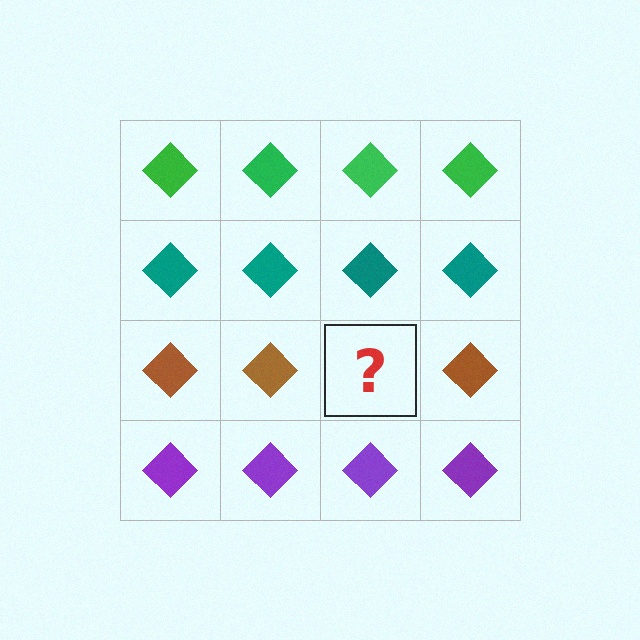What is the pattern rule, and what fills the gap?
The rule is that each row has a consistent color. The gap should be filled with a brown diamond.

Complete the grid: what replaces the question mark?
The question mark should be replaced with a brown diamond.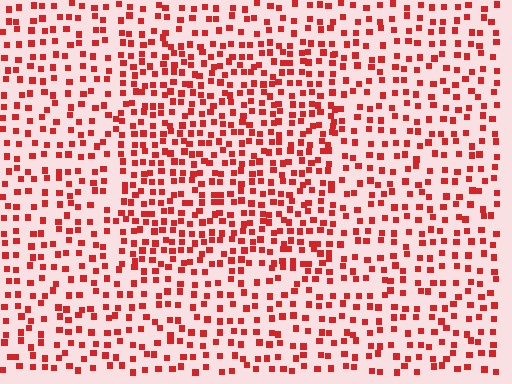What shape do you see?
I see a rectangle.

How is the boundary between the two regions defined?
The boundary is defined by a change in element density (approximately 1.6x ratio). All elements are the same color, size, and shape.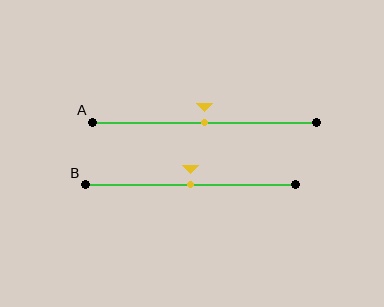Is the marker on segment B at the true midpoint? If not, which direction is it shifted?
Yes, the marker on segment B is at the true midpoint.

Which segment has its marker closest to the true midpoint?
Segment A has its marker closest to the true midpoint.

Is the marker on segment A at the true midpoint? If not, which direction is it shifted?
Yes, the marker on segment A is at the true midpoint.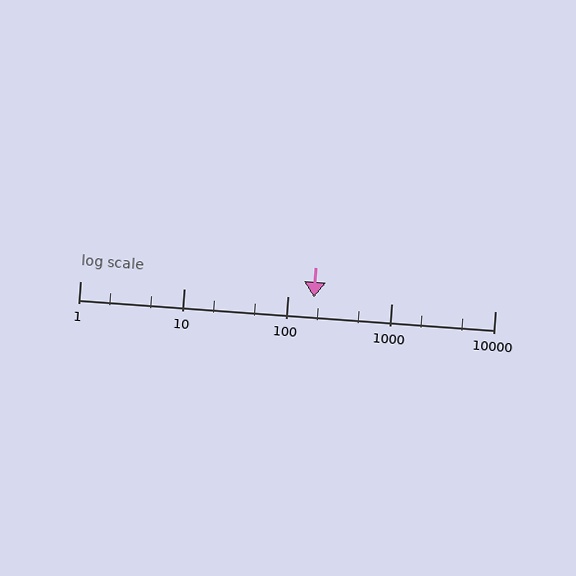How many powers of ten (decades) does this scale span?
The scale spans 4 decades, from 1 to 10000.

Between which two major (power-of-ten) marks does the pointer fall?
The pointer is between 100 and 1000.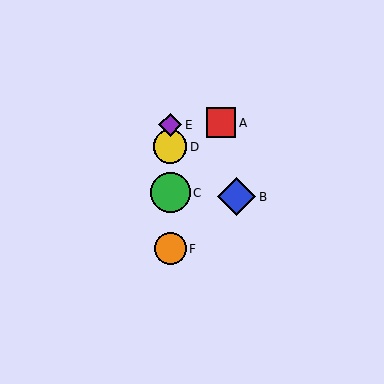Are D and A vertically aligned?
No, D is at x≈170 and A is at x≈221.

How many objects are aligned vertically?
4 objects (C, D, E, F) are aligned vertically.